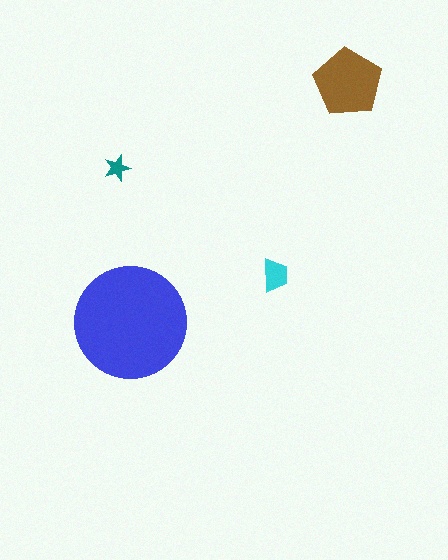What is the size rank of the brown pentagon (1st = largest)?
2nd.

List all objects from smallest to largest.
The teal star, the cyan trapezoid, the brown pentagon, the blue circle.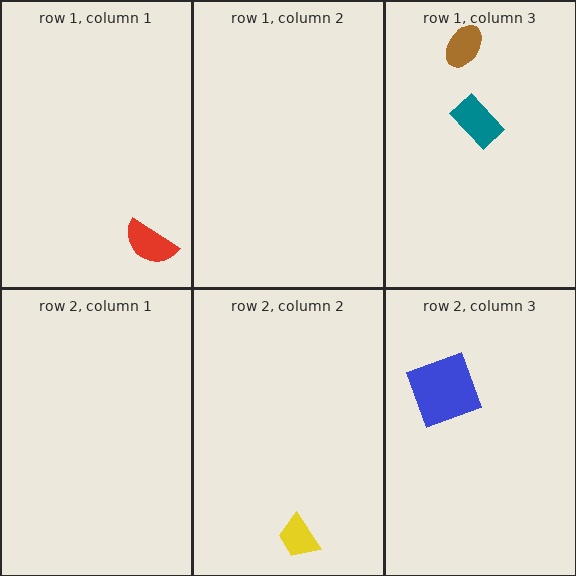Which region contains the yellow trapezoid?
The row 2, column 2 region.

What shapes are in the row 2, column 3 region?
The blue square.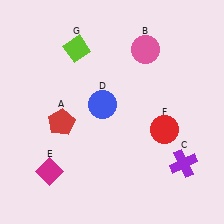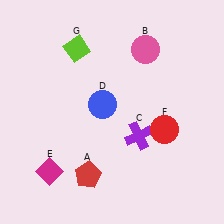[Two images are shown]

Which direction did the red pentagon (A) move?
The red pentagon (A) moved down.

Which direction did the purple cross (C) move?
The purple cross (C) moved left.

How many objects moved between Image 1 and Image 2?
2 objects moved between the two images.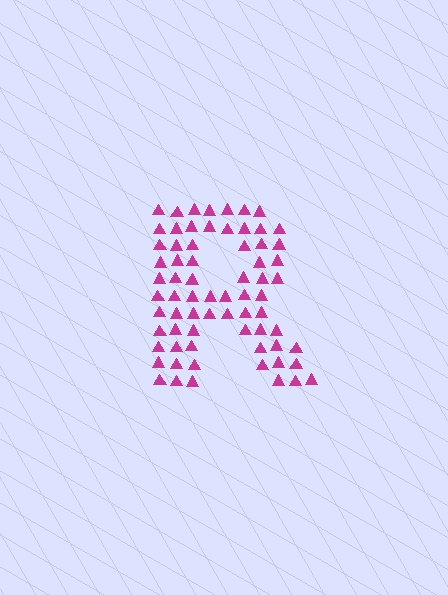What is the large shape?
The large shape is the letter R.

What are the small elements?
The small elements are triangles.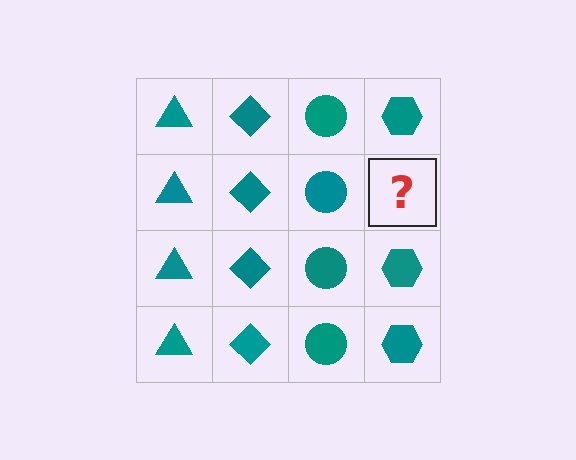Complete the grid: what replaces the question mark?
The question mark should be replaced with a teal hexagon.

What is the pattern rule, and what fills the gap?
The rule is that each column has a consistent shape. The gap should be filled with a teal hexagon.